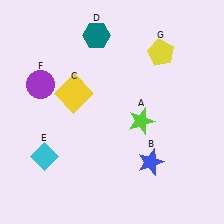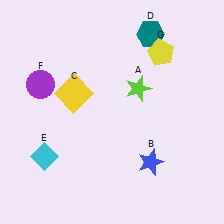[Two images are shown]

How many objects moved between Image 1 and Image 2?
2 objects moved between the two images.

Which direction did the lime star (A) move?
The lime star (A) moved up.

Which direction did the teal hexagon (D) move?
The teal hexagon (D) moved right.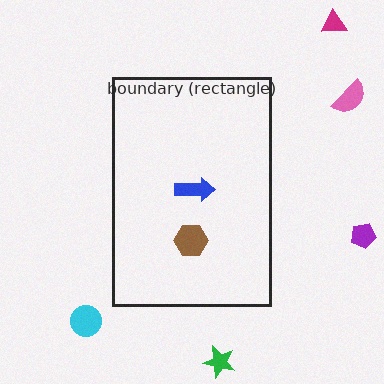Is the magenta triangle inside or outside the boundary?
Outside.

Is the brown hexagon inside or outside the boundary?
Inside.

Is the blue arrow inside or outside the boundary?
Inside.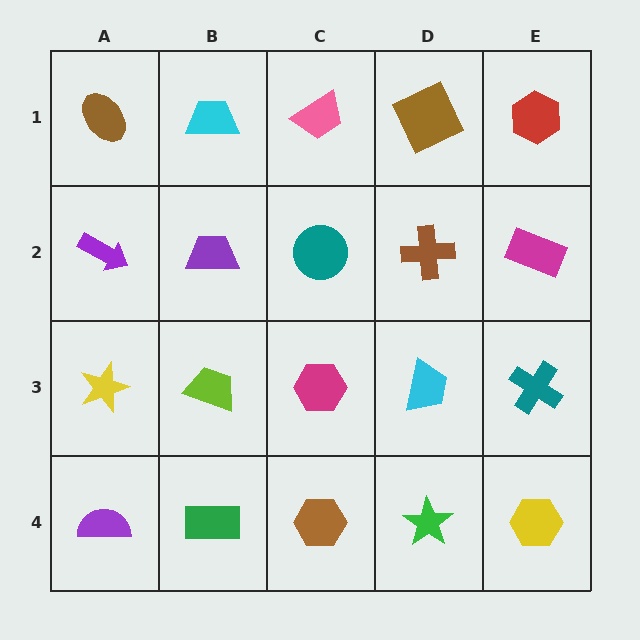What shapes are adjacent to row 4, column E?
A teal cross (row 3, column E), a green star (row 4, column D).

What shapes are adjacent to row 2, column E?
A red hexagon (row 1, column E), a teal cross (row 3, column E), a brown cross (row 2, column D).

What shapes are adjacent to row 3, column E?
A magenta rectangle (row 2, column E), a yellow hexagon (row 4, column E), a cyan trapezoid (row 3, column D).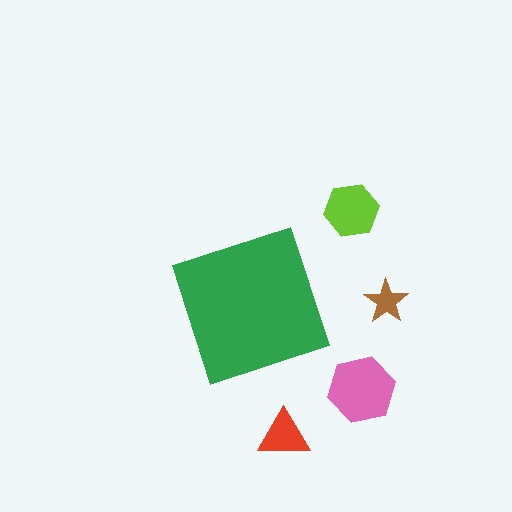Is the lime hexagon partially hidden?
No, the lime hexagon is fully visible.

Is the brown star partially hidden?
No, the brown star is fully visible.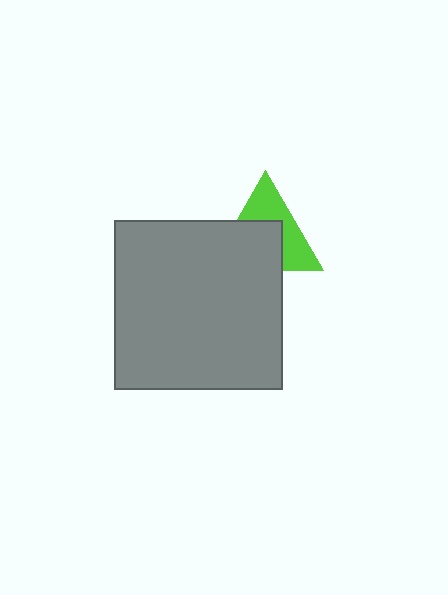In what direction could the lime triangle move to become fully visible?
The lime triangle could move up. That would shift it out from behind the gray square entirely.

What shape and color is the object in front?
The object in front is a gray square.